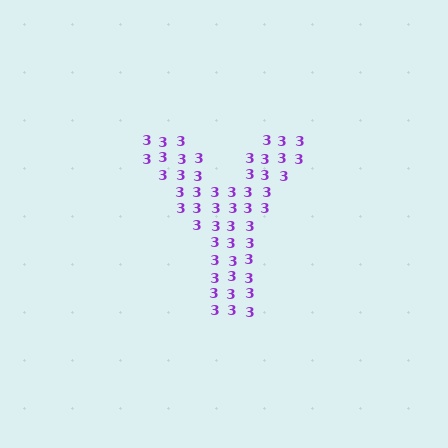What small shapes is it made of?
It is made of small digit 3's.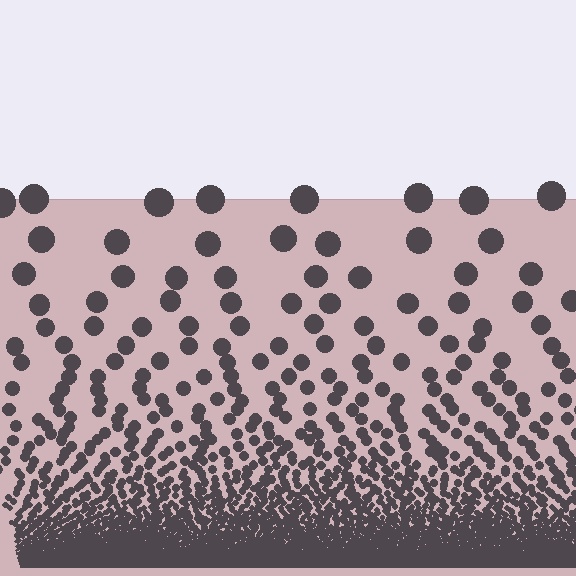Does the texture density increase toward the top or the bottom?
Density increases toward the bottom.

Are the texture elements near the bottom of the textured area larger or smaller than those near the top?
Smaller. The gradient is inverted — elements near the bottom are smaller and denser.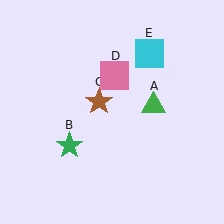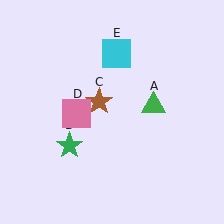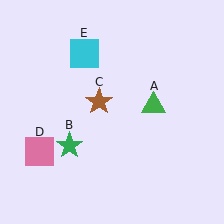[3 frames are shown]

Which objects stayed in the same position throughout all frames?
Green triangle (object A) and green star (object B) and brown star (object C) remained stationary.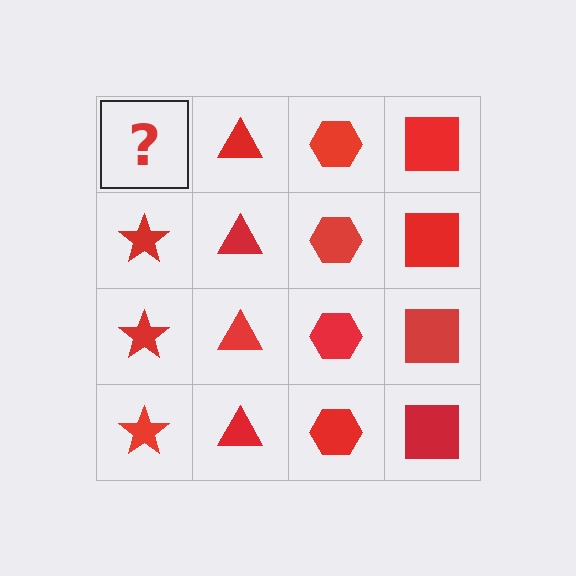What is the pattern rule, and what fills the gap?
The rule is that each column has a consistent shape. The gap should be filled with a red star.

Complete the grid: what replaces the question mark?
The question mark should be replaced with a red star.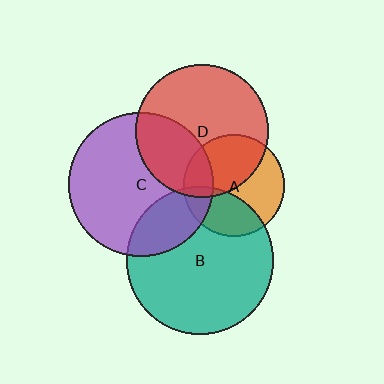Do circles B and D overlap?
Yes.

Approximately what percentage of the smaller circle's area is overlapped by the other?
Approximately 5%.